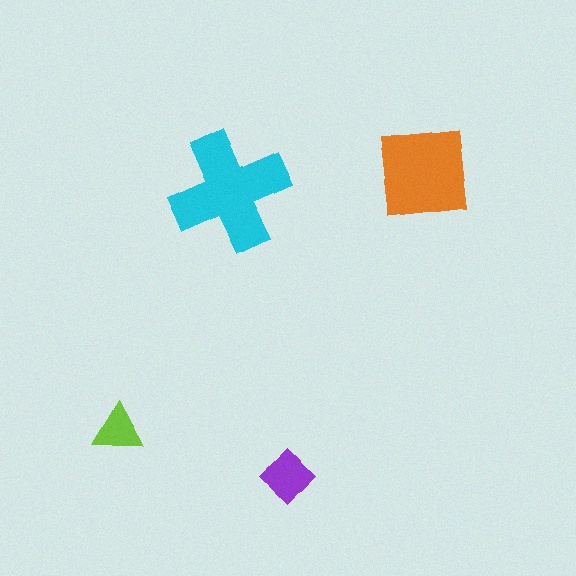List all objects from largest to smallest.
The cyan cross, the orange square, the purple diamond, the lime triangle.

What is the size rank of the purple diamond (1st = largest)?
3rd.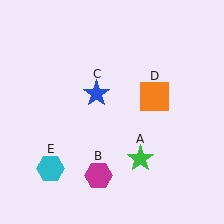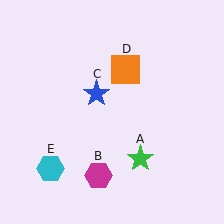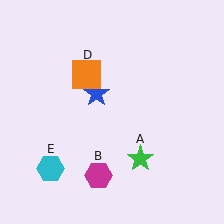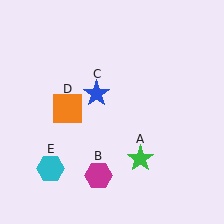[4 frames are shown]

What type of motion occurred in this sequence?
The orange square (object D) rotated counterclockwise around the center of the scene.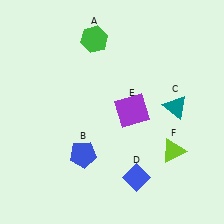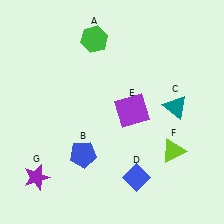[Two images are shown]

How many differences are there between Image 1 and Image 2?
There is 1 difference between the two images.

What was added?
A purple star (G) was added in Image 2.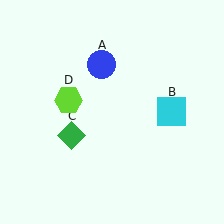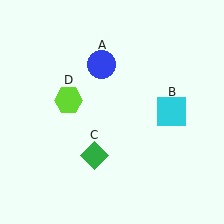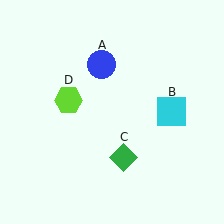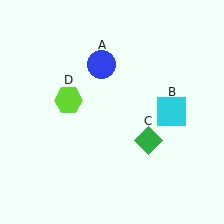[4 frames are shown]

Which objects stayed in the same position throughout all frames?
Blue circle (object A) and cyan square (object B) and lime hexagon (object D) remained stationary.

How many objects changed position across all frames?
1 object changed position: green diamond (object C).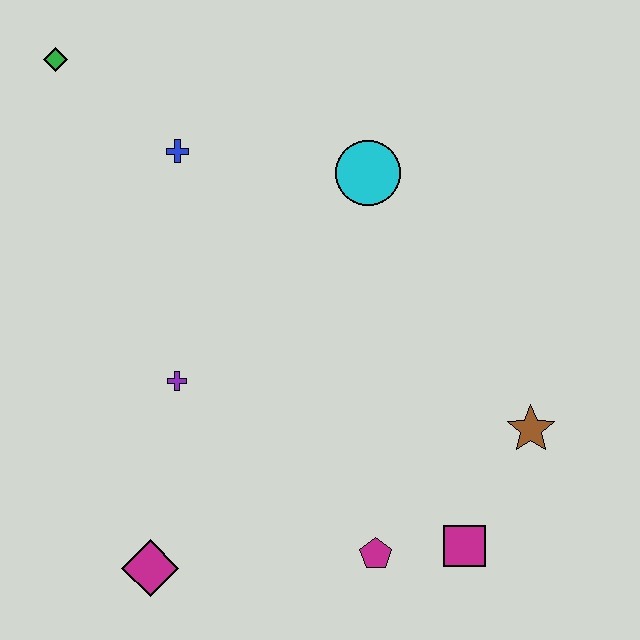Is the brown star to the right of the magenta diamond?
Yes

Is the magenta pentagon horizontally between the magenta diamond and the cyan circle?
No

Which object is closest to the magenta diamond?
The purple cross is closest to the magenta diamond.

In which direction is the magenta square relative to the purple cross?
The magenta square is to the right of the purple cross.